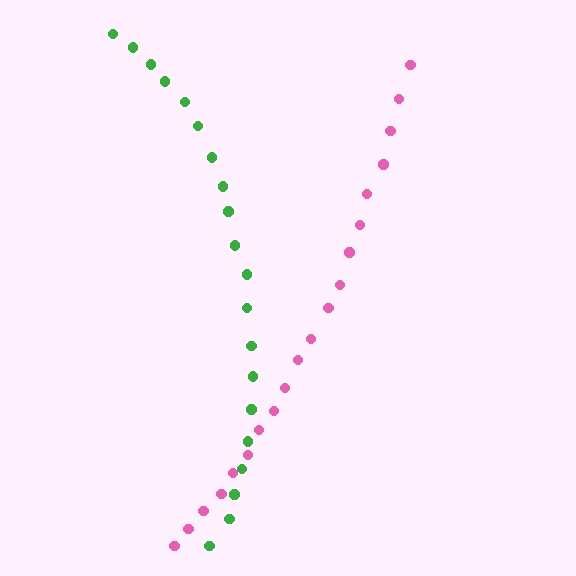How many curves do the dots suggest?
There are 2 distinct paths.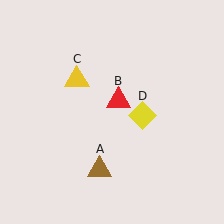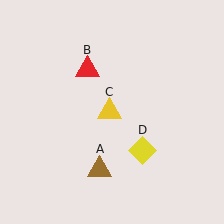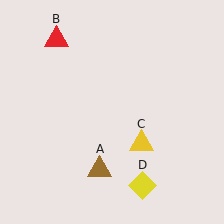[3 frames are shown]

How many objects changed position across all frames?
3 objects changed position: red triangle (object B), yellow triangle (object C), yellow diamond (object D).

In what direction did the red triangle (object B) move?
The red triangle (object B) moved up and to the left.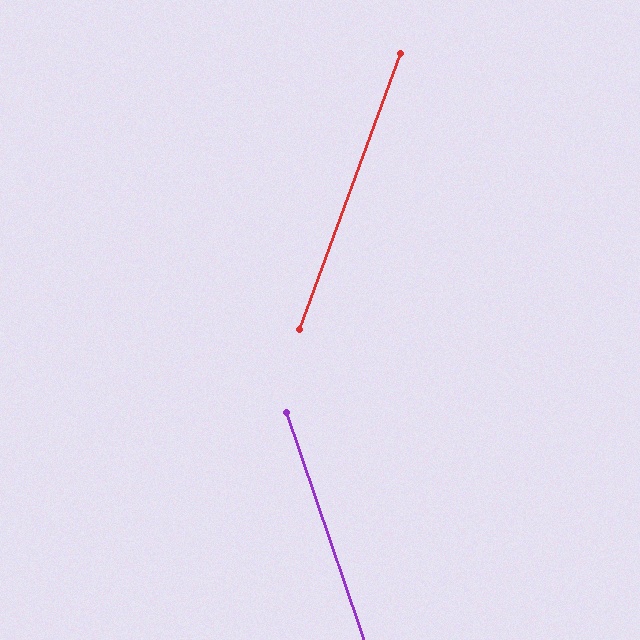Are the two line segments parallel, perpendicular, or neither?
Neither parallel nor perpendicular — they differ by about 39°.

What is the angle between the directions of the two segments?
Approximately 39 degrees.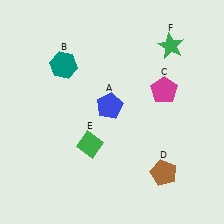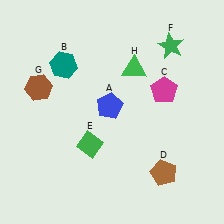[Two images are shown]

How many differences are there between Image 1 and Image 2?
There are 2 differences between the two images.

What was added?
A brown hexagon (G), a green triangle (H) were added in Image 2.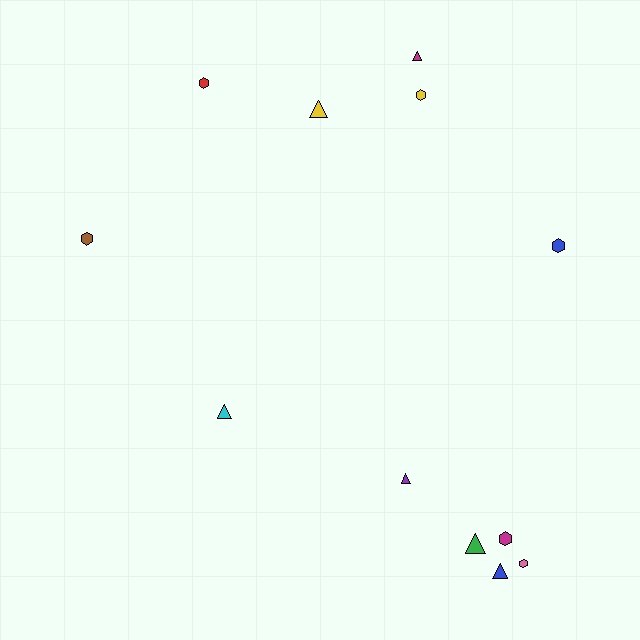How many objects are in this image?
There are 12 objects.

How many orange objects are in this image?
There are no orange objects.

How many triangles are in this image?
There are 6 triangles.